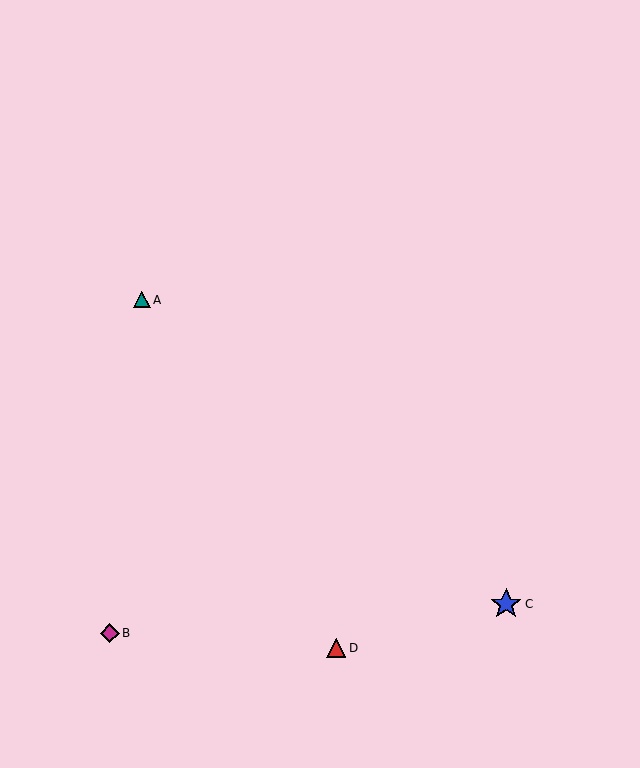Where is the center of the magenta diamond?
The center of the magenta diamond is at (110, 633).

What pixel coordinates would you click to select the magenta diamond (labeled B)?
Click at (110, 633) to select the magenta diamond B.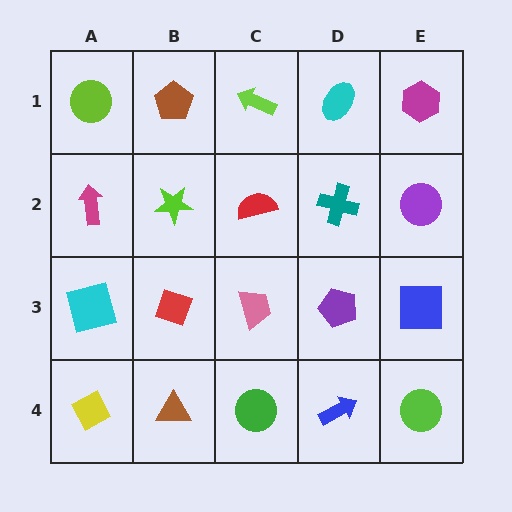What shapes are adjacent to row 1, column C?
A red semicircle (row 2, column C), a brown pentagon (row 1, column B), a cyan ellipse (row 1, column D).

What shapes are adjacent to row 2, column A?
A lime circle (row 1, column A), a cyan square (row 3, column A), a lime star (row 2, column B).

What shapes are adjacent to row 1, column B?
A lime star (row 2, column B), a lime circle (row 1, column A), a lime arrow (row 1, column C).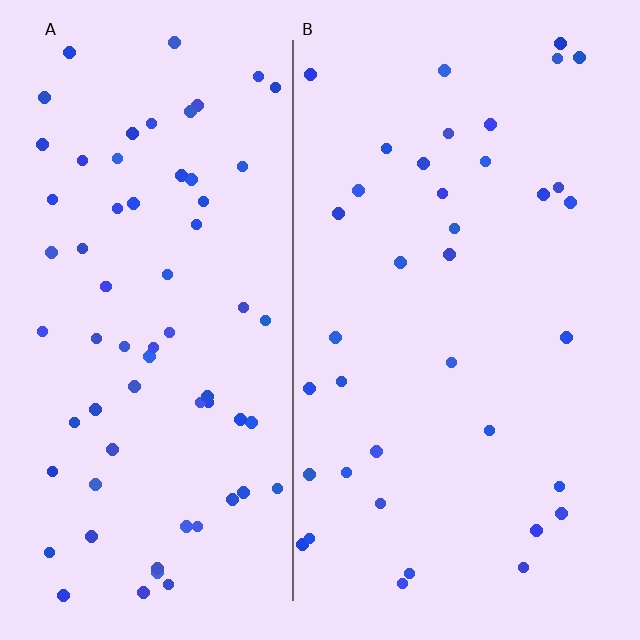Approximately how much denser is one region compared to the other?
Approximately 1.9× — region A over region B.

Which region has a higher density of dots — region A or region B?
A (the left).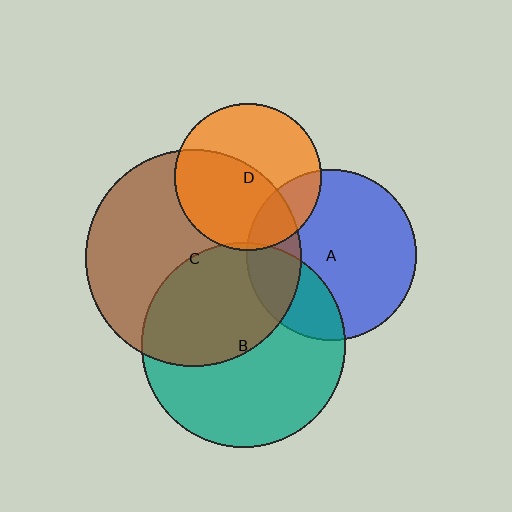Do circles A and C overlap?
Yes.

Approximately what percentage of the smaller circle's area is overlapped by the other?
Approximately 25%.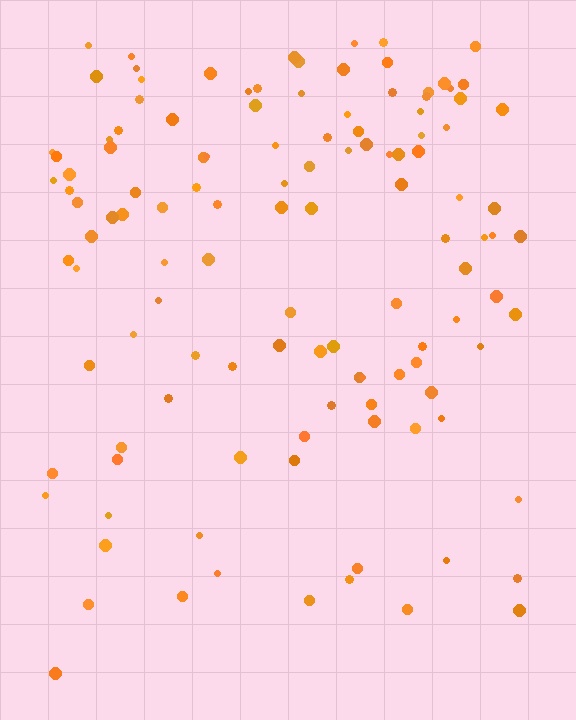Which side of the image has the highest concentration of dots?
The top.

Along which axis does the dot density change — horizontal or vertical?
Vertical.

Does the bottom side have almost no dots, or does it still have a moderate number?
Still a moderate number, just noticeably fewer than the top.